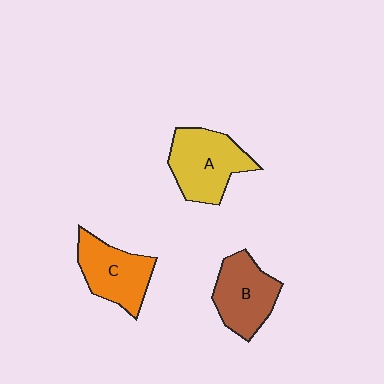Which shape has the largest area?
Shape A (yellow).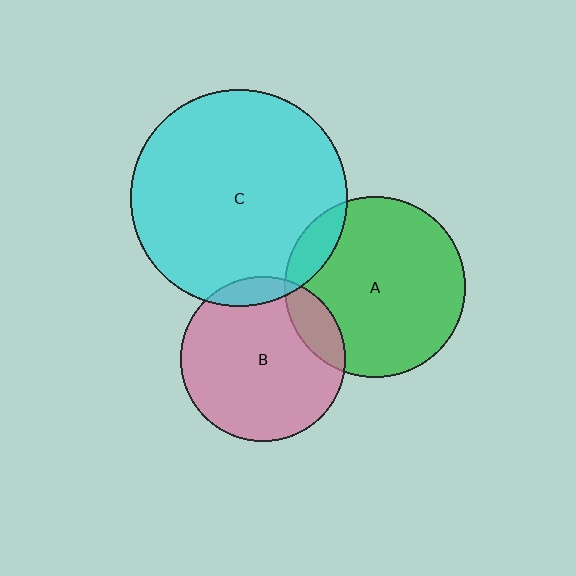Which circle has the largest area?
Circle C (cyan).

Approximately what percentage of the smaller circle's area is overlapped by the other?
Approximately 10%.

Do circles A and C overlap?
Yes.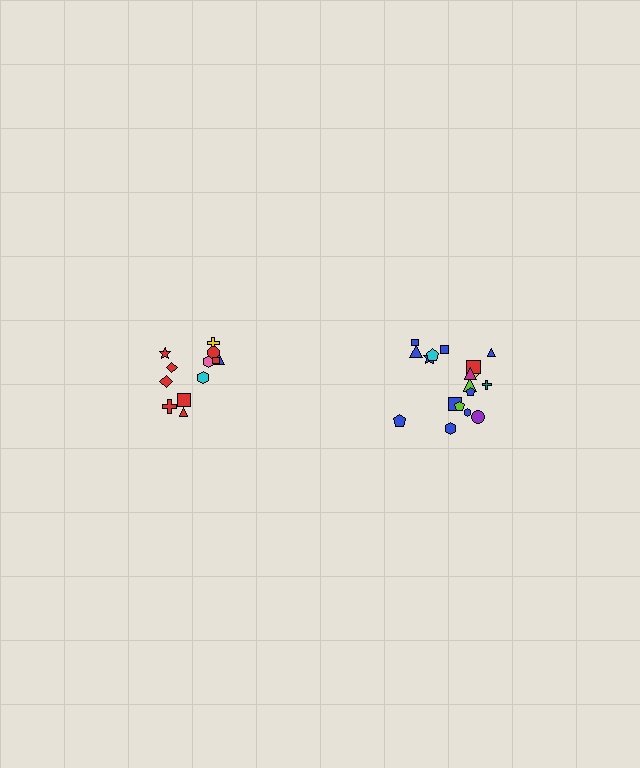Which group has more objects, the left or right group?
The right group.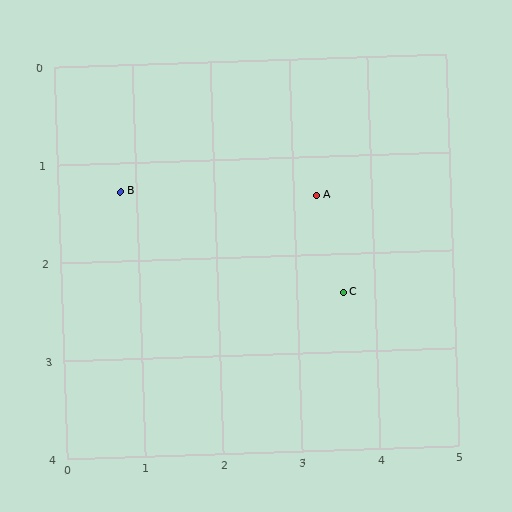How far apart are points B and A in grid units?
Points B and A are about 2.5 grid units apart.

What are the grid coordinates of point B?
Point B is at approximately (0.8, 1.3).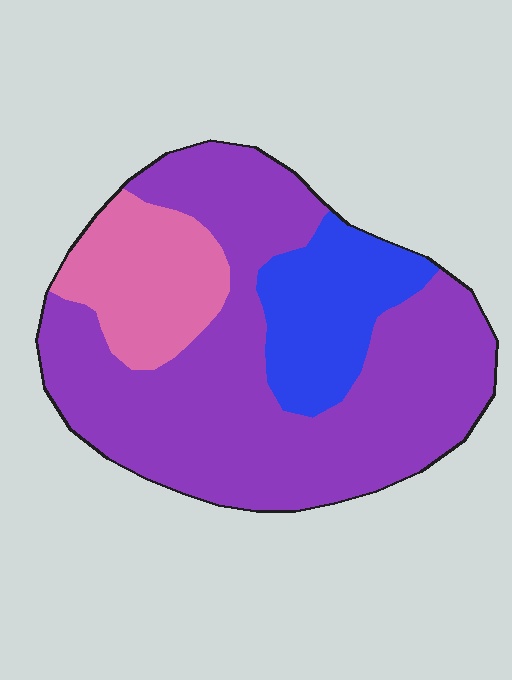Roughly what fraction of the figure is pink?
Pink takes up about one sixth (1/6) of the figure.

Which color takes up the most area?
Purple, at roughly 65%.